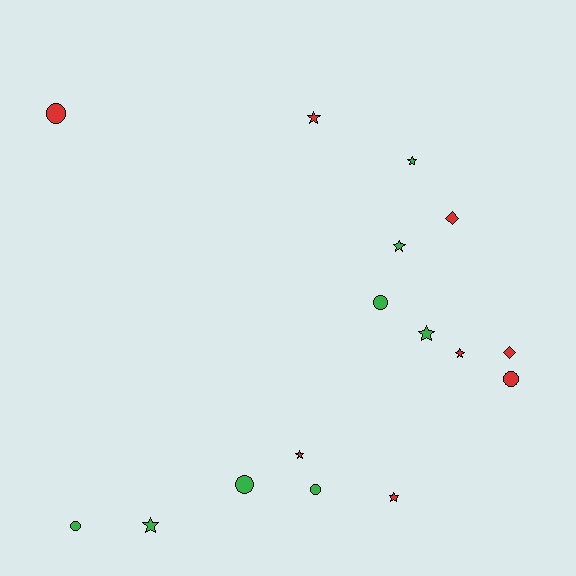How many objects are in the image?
There are 16 objects.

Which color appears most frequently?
Red, with 8 objects.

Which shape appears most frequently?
Star, with 8 objects.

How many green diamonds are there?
There are no green diamonds.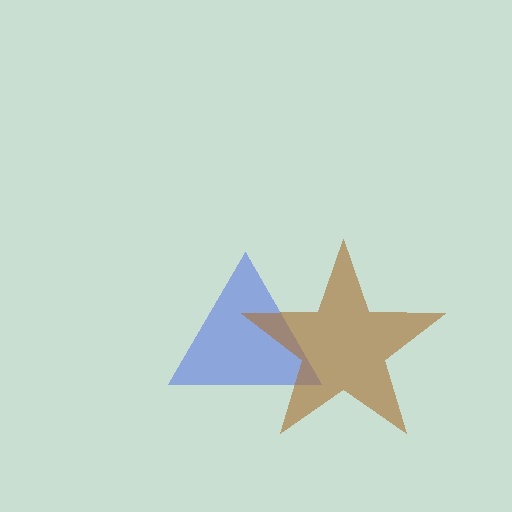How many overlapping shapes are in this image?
There are 2 overlapping shapes in the image.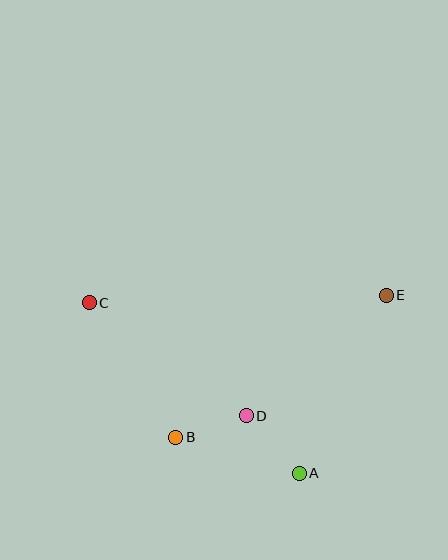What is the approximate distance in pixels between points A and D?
The distance between A and D is approximately 78 pixels.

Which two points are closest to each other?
Points B and D are closest to each other.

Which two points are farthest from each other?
Points C and E are farthest from each other.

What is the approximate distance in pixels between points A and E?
The distance between A and E is approximately 198 pixels.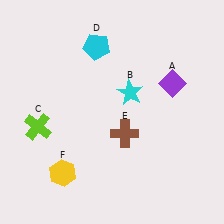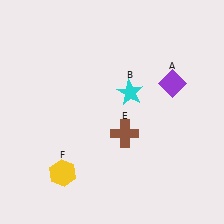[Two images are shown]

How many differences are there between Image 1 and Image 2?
There are 2 differences between the two images.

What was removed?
The lime cross (C), the cyan pentagon (D) were removed in Image 2.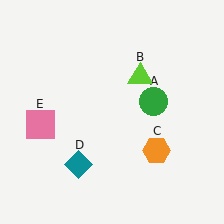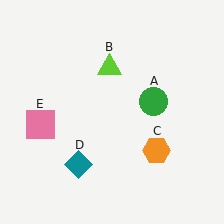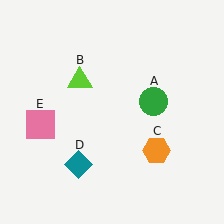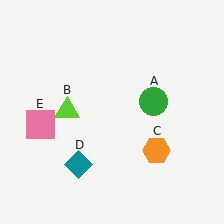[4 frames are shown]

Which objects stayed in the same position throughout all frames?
Green circle (object A) and orange hexagon (object C) and teal diamond (object D) and pink square (object E) remained stationary.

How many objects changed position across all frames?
1 object changed position: lime triangle (object B).